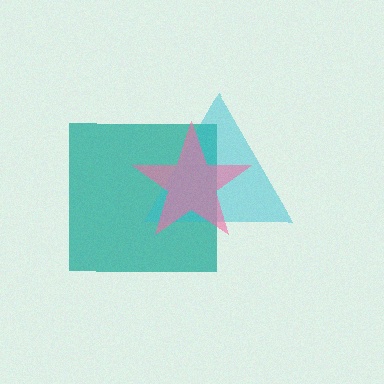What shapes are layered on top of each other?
The layered shapes are: a teal square, a cyan triangle, a pink star.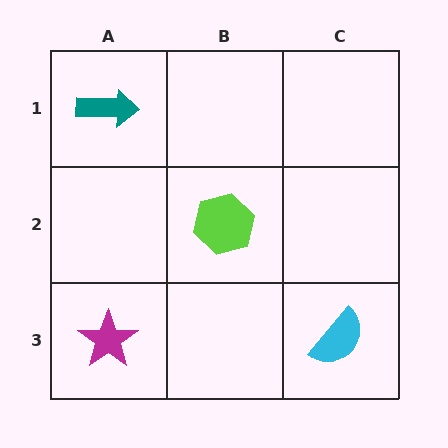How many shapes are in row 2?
1 shape.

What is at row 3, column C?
A cyan semicircle.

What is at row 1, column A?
A teal arrow.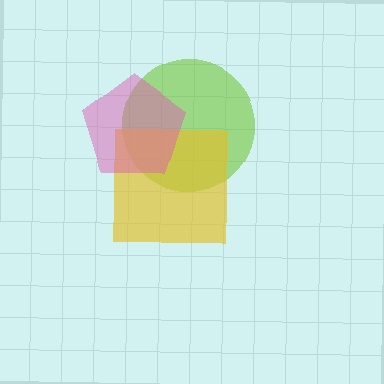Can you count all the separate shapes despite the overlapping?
Yes, there are 3 separate shapes.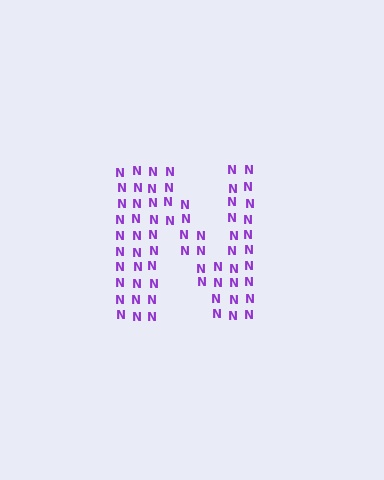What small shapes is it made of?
It is made of small letter N's.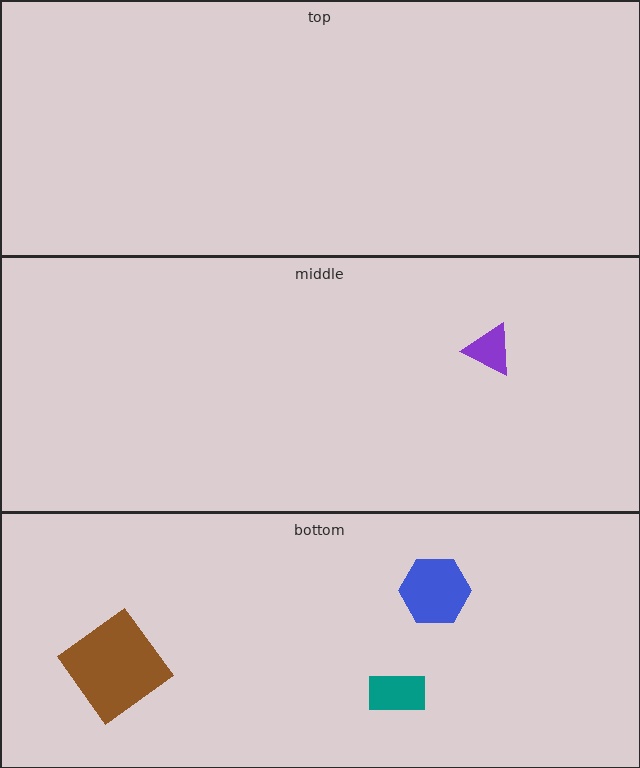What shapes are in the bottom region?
The teal rectangle, the brown diamond, the blue hexagon.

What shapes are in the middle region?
The purple triangle.